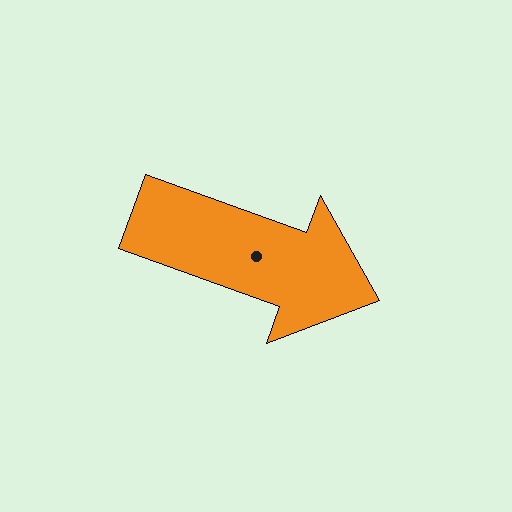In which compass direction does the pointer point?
East.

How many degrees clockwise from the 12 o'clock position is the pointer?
Approximately 110 degrees.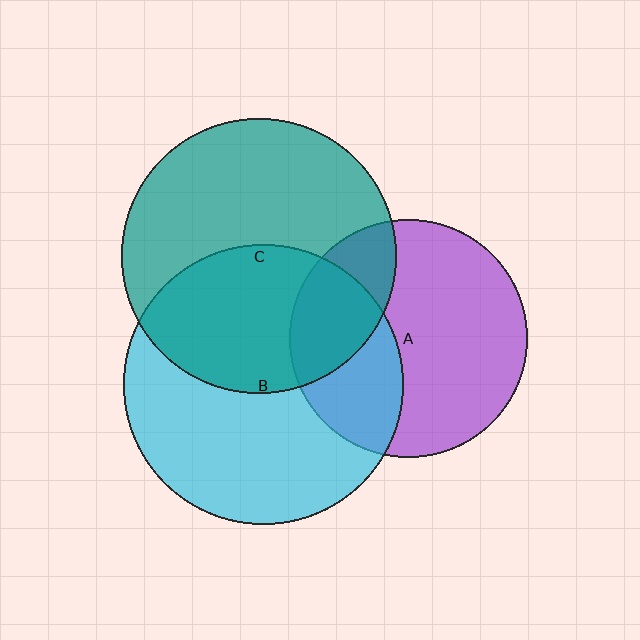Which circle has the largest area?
Circle B (cyan).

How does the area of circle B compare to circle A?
Approximately 1.4 times.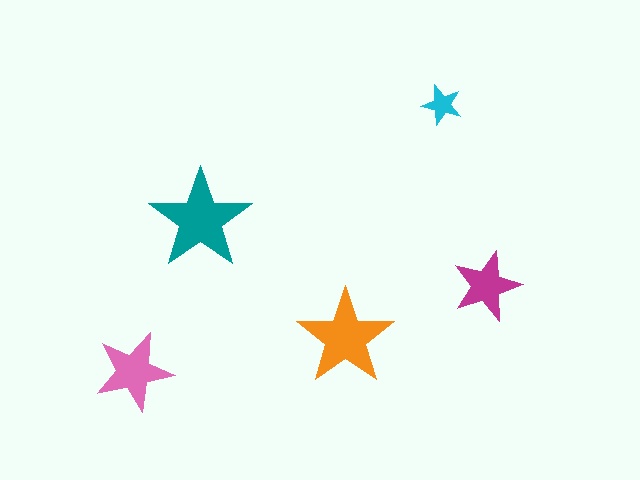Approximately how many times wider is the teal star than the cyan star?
About 2.5 times wider.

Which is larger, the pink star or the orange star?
The orange one.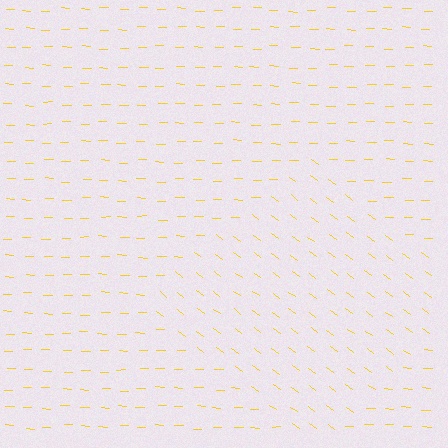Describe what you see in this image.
The image is filled with small yellow line segments. A diamond region in the image has lines oriented differently from the surrounding lines, creating a visible texture boundary.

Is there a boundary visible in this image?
Yes, there is a texture boundary formed by a change in line orientation.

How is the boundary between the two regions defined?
The boundary is defined purely by a change in line orientation (approximately 35 degrees difference). All lines are the same color and thickness.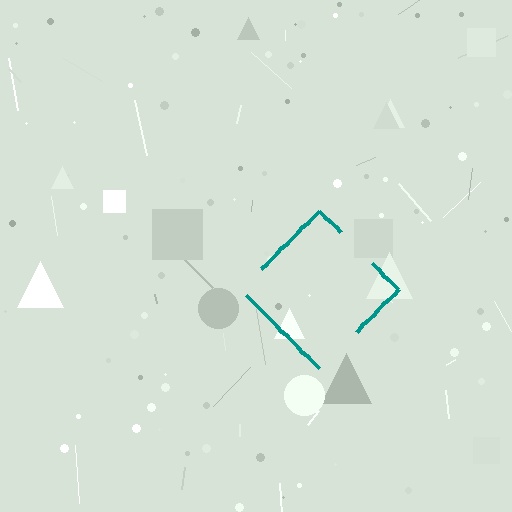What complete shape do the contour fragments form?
The contour fragments form a diamond.